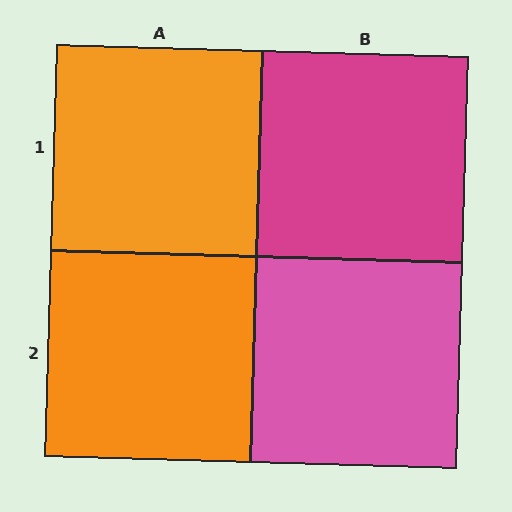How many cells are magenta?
1 cell is magenta.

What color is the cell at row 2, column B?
Pink.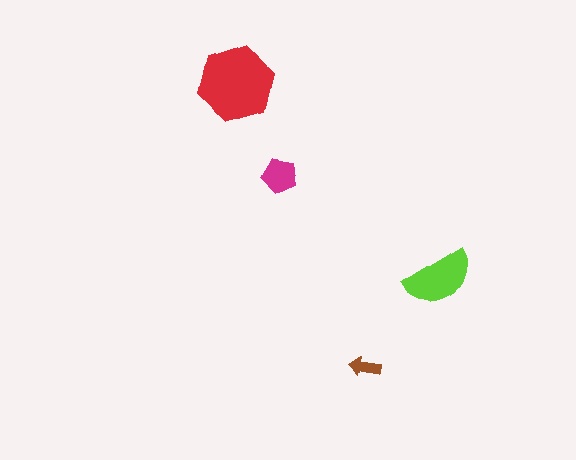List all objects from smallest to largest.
The brown arrow, the magenta pentagon, the lime semicircle, the red hexagon.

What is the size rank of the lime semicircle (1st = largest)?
2nd.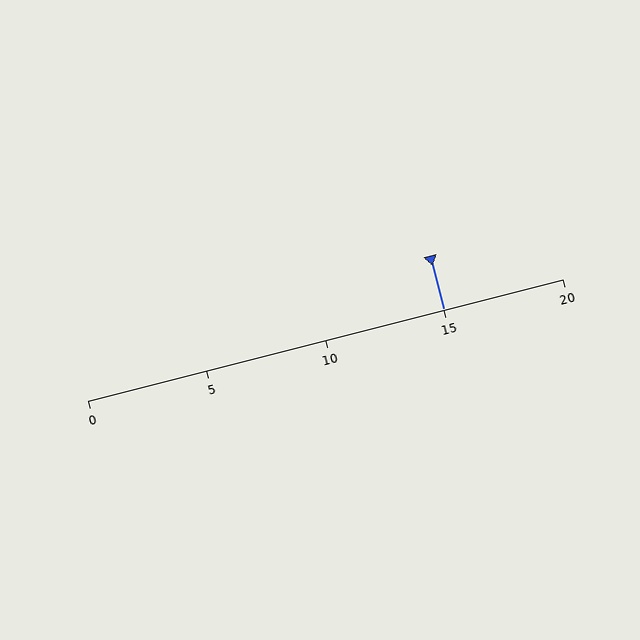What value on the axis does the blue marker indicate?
The marker indicates approximately 15.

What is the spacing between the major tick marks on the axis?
The major ticks are spaced 5 apart.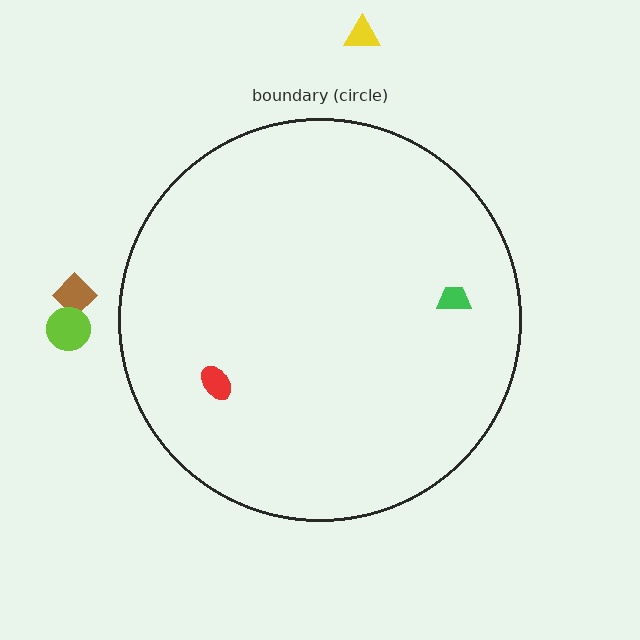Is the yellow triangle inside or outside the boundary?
Outside.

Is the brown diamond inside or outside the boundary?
Outside.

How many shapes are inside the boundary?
2 inside, 3 outside.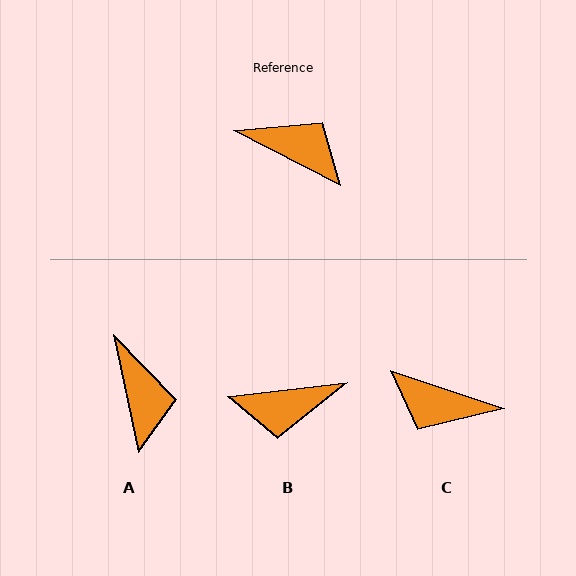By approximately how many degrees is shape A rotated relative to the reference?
Approximately 50 degrees clockwise.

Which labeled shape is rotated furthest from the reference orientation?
C, about 171 degrees away.